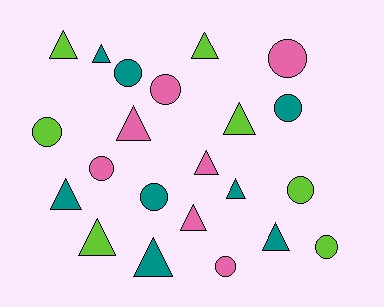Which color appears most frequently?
Teal, with 8 objects.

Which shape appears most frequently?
Triangle, with 12 objects.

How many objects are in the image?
There are 22 objects.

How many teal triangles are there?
There are 5 teal triangles.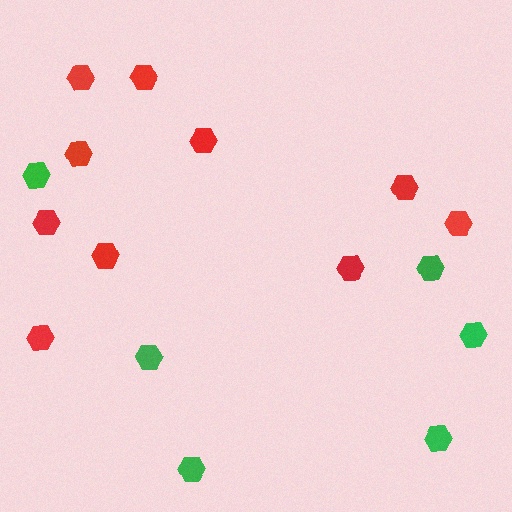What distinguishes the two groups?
There are 2 groups: one group of red hexagons (10) and one group of green hexagons (6).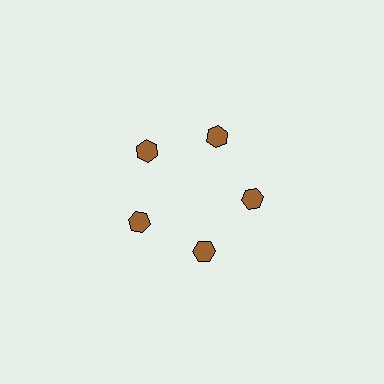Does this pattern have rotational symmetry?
Yes, this pattern has 5-fold rotational symmetry. It looks the same after rotating 72 degrees around the center.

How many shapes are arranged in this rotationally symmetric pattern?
There are 5 shapes, arranged in 5 groups of 1.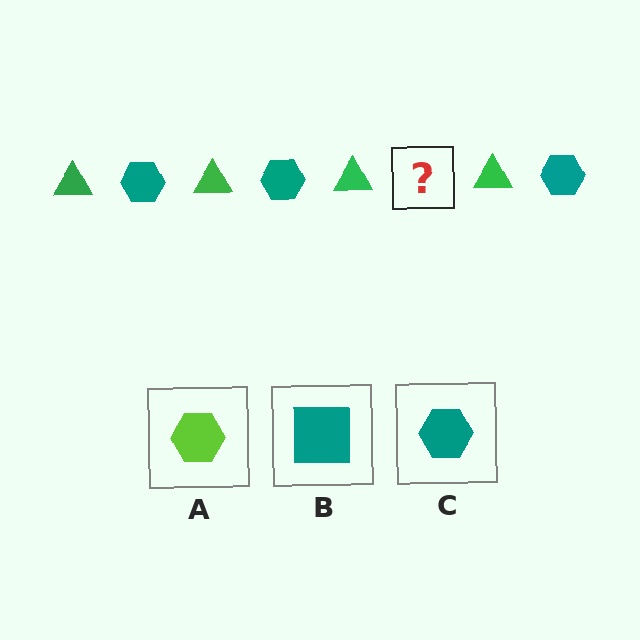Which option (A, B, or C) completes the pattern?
C.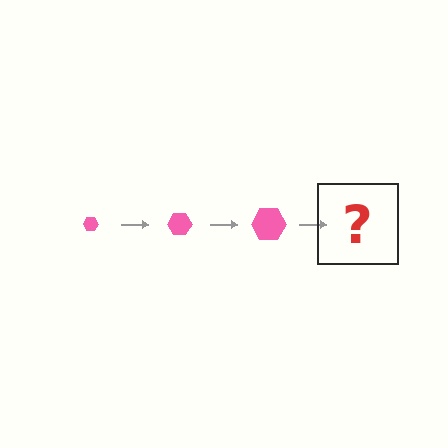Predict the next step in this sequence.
The next step is a pink hexagon, larger than the previous one.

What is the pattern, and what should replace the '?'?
The pattern is that the hexagon gets progressively larger each step. The '?' should be a pink hexagon, larger than the previous one.